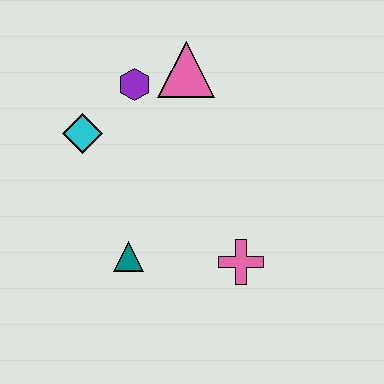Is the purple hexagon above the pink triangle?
No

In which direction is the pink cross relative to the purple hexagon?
The pink cross is below the purple hexagon.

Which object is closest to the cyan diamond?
The purple hexagon is closest to the cyan diamond.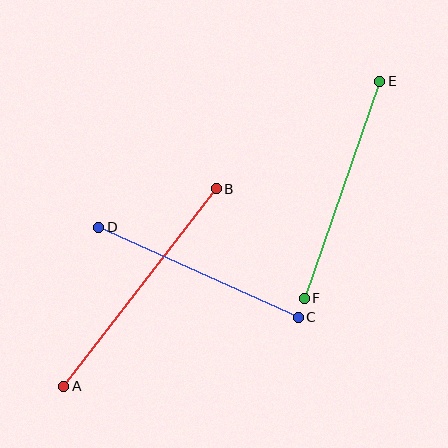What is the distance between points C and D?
The distance is approximately 219 pixels.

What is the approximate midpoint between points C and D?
The midpoint is at approximately (199, 272) pixels.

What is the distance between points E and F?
The distance is approximately 229 pixels.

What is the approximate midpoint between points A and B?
The midpoint is at approximately (140, 287) pixels.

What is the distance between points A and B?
The distance is approximately 249 pixels.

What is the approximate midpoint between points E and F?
The midpoint is at approximately (342, 190) pixels.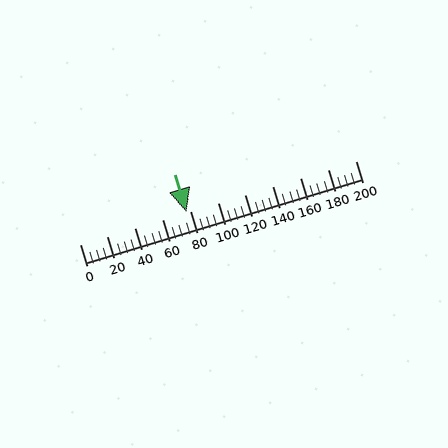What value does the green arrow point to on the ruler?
The green arrow points to approximately 78.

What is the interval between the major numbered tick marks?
The major tick marks are spaced 20 units apart.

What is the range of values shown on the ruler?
The ruler shows values from 0 to 200.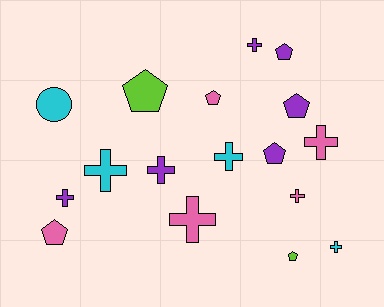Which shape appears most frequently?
Cross, with 9 objects.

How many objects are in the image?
There are 17 objects.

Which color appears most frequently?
Purple, with 6 objects.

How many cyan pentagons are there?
There are no cyan pentagons.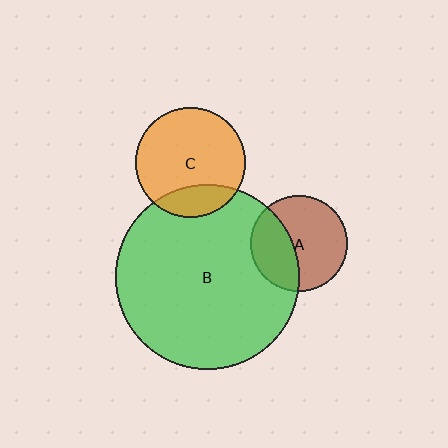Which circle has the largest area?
Circle B (green).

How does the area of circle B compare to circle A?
Approximately 3.7 times.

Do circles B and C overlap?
Yes.